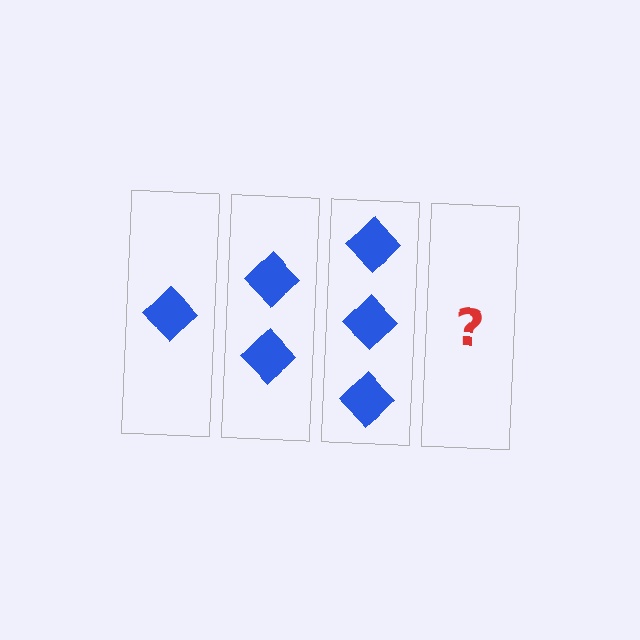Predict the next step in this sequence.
The next step is 4 diamonds.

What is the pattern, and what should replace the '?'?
The pattern is that each step adds one more diamond. The '?' should be 4 diamonds.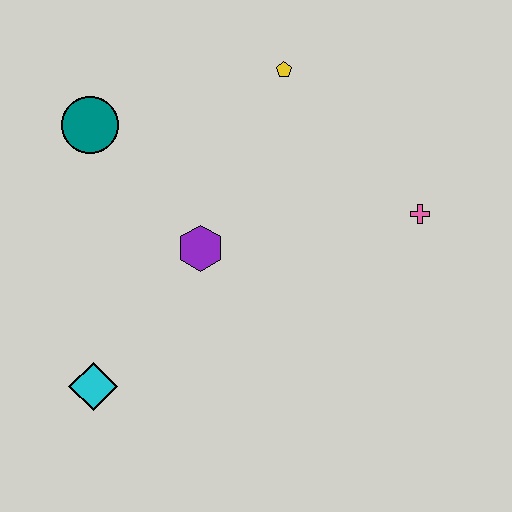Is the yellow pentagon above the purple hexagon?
Yes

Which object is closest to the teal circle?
The purple hexagon is closest to the teal circle.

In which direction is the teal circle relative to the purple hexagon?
The teal circle is above the purple hexagon.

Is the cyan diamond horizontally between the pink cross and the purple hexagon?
No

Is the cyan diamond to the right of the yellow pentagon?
No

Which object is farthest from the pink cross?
The cyan diamond is farthest from the pink cross.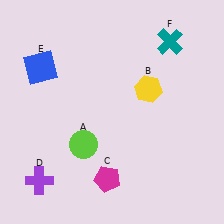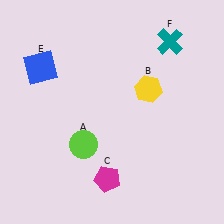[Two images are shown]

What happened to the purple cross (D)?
The purple cross (D) was removed in Image 2. It was in the bottom-left area of Image 1.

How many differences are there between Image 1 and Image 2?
There is 1 difference between the two images.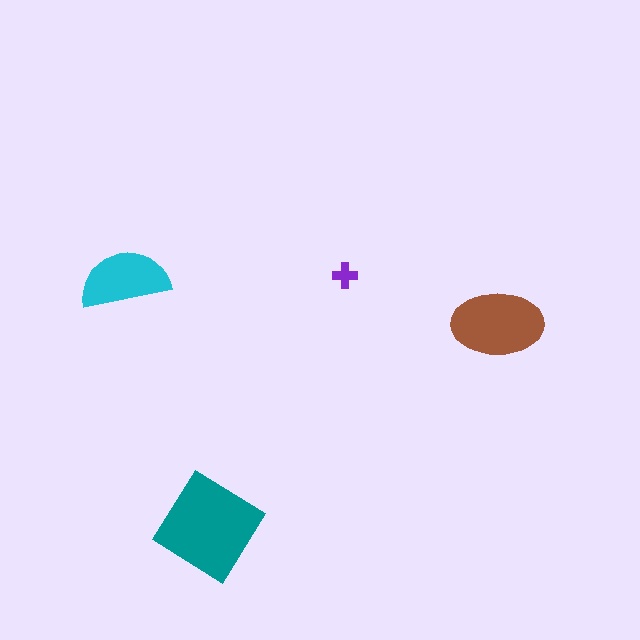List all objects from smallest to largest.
The purple cross, the cyan semicircle, the brown ellipse, the teal diamond.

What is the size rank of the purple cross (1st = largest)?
4th.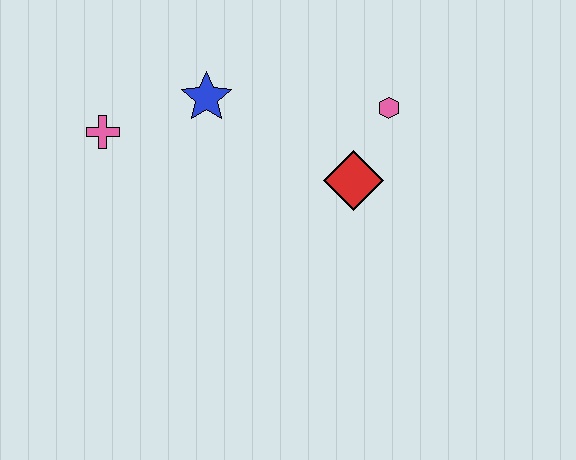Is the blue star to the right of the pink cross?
Yes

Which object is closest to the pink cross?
The blue star is closest to the pink cross.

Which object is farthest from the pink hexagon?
The pink cross is farthest from the pink hexagon.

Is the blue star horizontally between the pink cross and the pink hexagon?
Yes